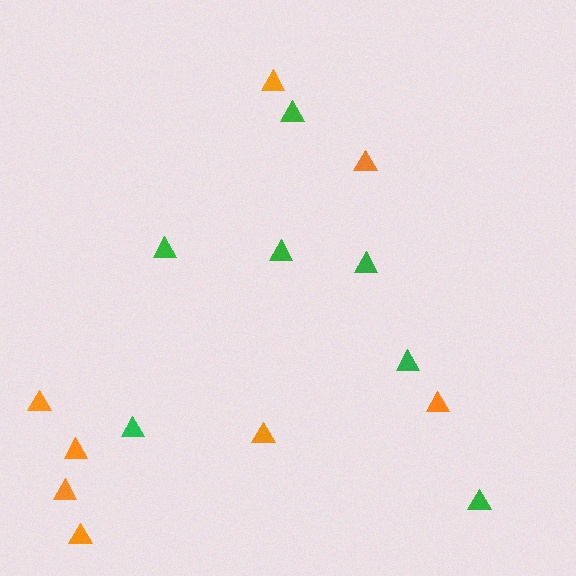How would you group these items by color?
There are 2 groups: one group of orange triangles (8) and one group of green triangles (7).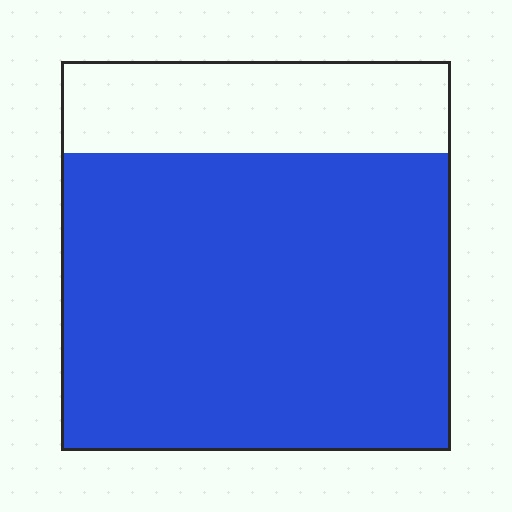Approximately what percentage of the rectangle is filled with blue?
Approximately 75%.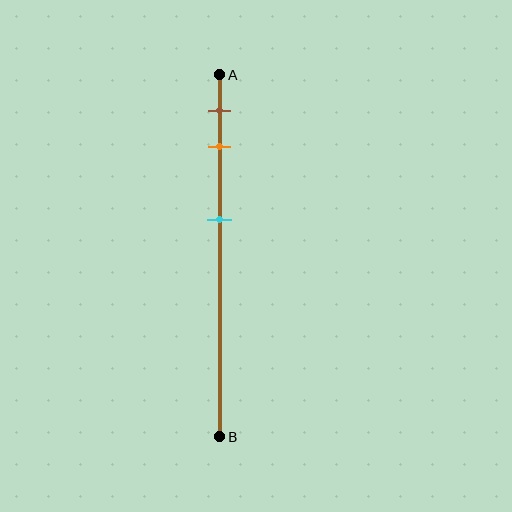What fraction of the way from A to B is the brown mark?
The brown mark is approximately 10% (0.1) of the way from A to B.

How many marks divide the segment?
There are 3 marks dividing the segment.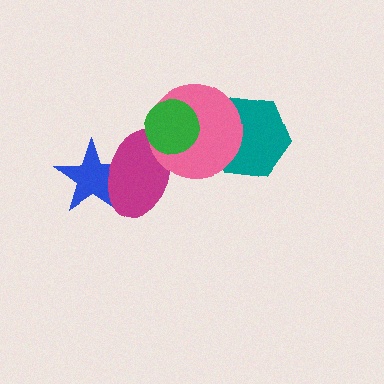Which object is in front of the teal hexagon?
The pink circle is in front of the teal hexagon.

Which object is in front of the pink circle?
The green circle is in front of the pink circle.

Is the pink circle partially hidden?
Yes, it is partially covered by another shape.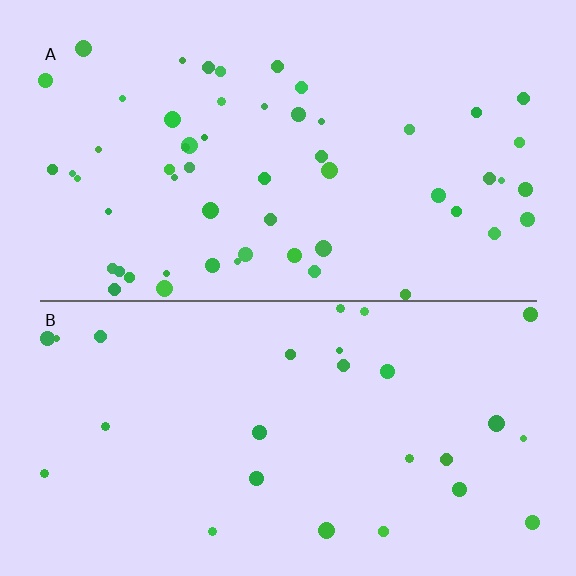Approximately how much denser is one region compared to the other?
Approximately 2.1× — region A over region B.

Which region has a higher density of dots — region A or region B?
A (the top).